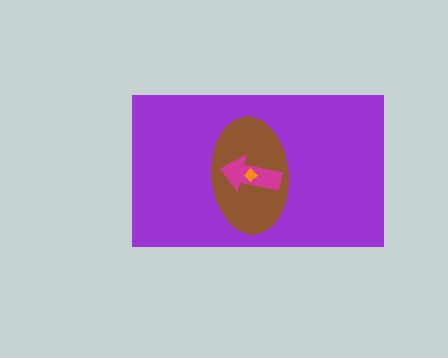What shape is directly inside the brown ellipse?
The magenta arrow.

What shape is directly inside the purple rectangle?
The brown ellipse.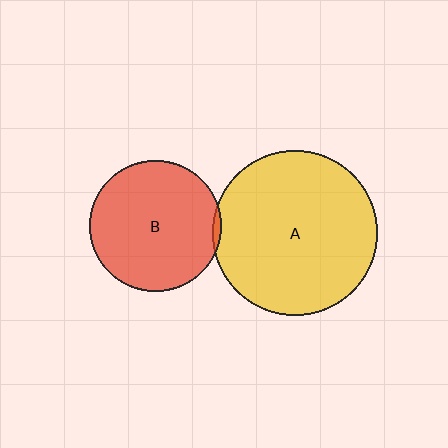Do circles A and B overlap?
Yes.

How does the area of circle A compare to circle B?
Approximately 1.6 times.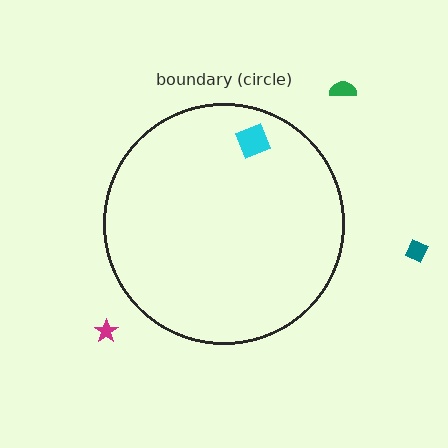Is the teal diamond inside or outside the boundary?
Outside.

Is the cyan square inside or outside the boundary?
Inside.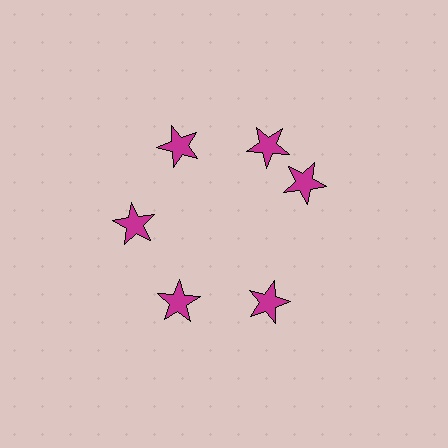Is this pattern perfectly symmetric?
No. The 6 magenta stars are arranged in a ring, but one element near the 3 o'clock position is rotated out of alignment along the ring, breaking the 6-fold rotational symmetry.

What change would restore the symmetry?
The symmetry would be restored by rotating it back into even spacing with its neighbors so that all 6 stars sit at equal angles and equal distance from the center.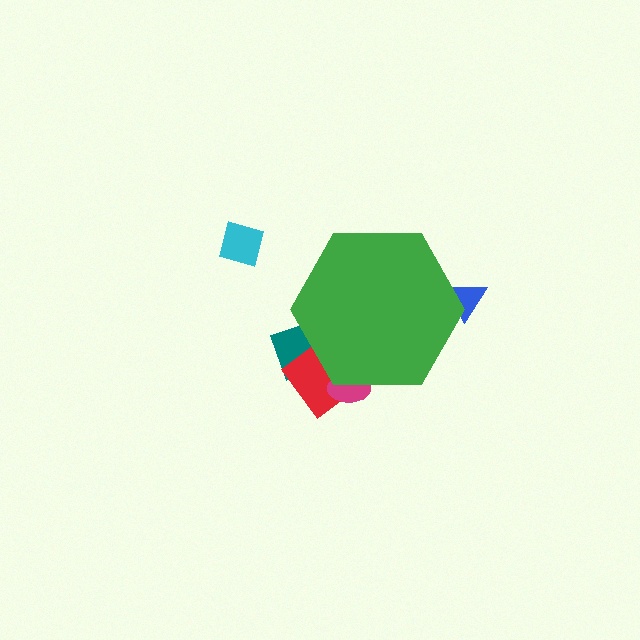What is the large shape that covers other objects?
A green hexagon.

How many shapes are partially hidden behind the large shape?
4 shapes are partially hidden.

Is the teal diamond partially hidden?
Yes, the teal diamond is partially hidden behind the green hexagon.